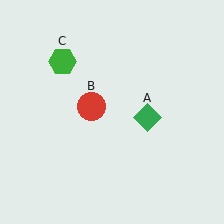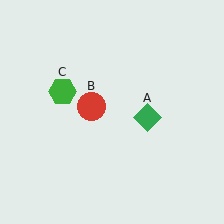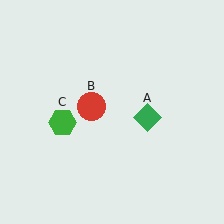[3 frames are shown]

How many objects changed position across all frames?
1 object changed position: green hexagon (object C).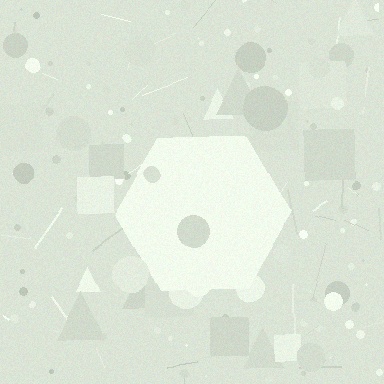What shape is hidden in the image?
A hexagon is hidden in the image.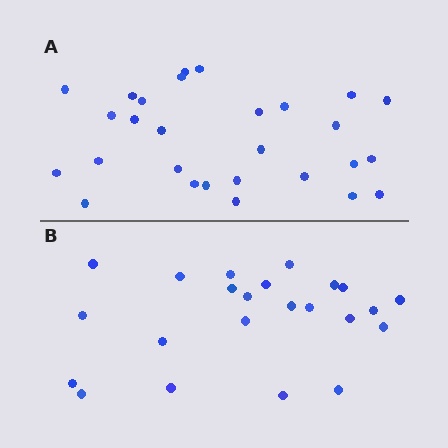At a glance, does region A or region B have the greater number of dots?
Region A (the top region) has more dots.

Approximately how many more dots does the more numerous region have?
Region A has about 5 more dots than region B.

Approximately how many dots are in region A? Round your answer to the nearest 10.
About 30 dots. (The exact count is 28, which rounds to 30.)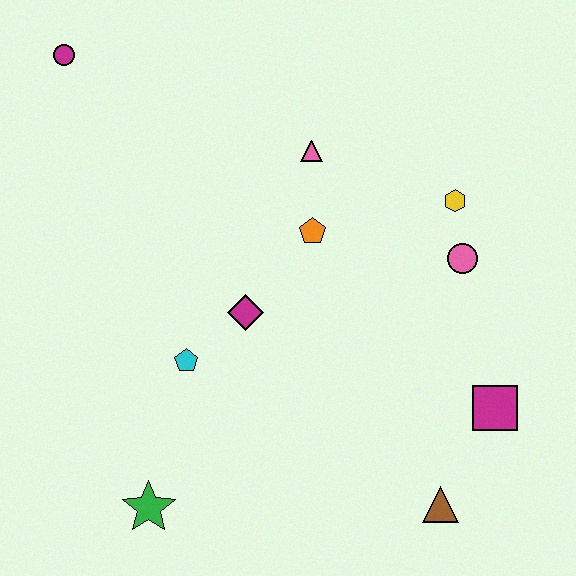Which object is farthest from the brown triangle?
The magenta circle is farthest from the brown triangle.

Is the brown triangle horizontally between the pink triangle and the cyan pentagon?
No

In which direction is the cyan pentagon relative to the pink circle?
The cyan pentagon is to the left of the pink circle.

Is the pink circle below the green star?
No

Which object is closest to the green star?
The cyan pentagon is closest to the green star.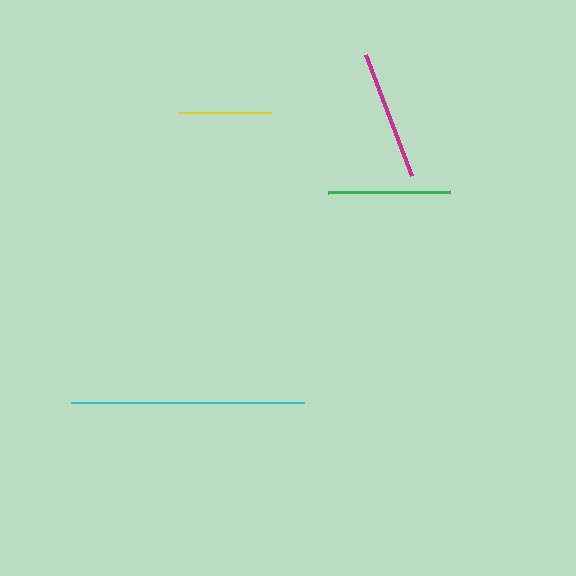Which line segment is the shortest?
The yellow line is the shortest at approximately 92 pixels.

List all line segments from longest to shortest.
From longest to shortest: cyan, magenta, green, yellow.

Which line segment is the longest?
The cyan line is the longest at approximately 232 pixels.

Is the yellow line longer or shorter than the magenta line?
The magenta line is longer than the yellow line.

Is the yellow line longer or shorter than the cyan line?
The cyan line is longer than the yellow line.